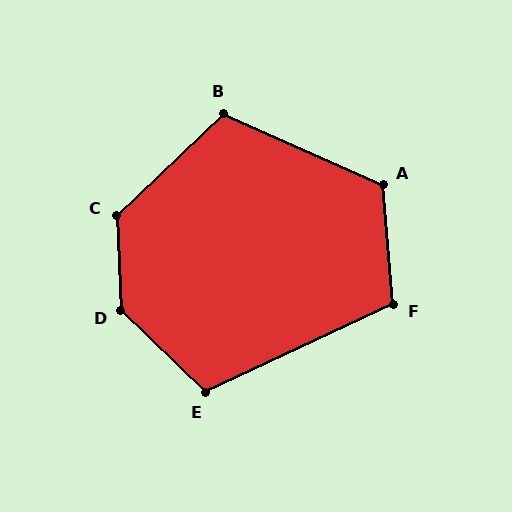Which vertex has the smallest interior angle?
F, at approximately 110 degrees.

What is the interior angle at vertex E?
Approximately 111 degrees (obtuse).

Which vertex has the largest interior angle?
D, at approximately 137 degrees.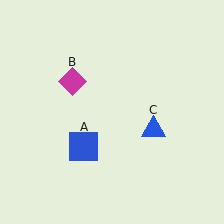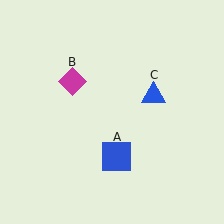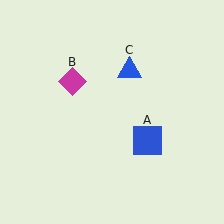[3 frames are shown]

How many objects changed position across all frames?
2 objects changed position: blue square (object A), blue triangle (object C).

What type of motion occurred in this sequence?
The blue square (object A), blue triangle (object C) rotated counterclockwise around the center of the scene.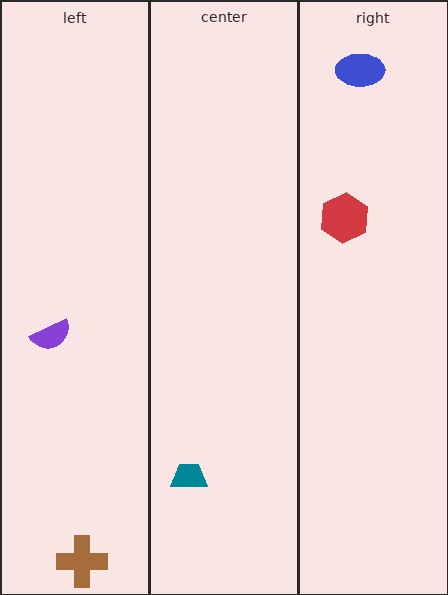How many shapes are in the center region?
1.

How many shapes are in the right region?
2.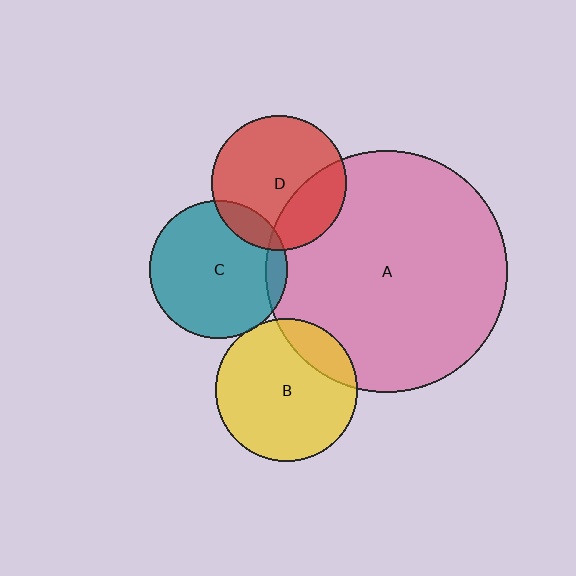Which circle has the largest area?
Circle A (pink).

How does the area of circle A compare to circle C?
Approximately 3.1 times.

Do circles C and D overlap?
Yes.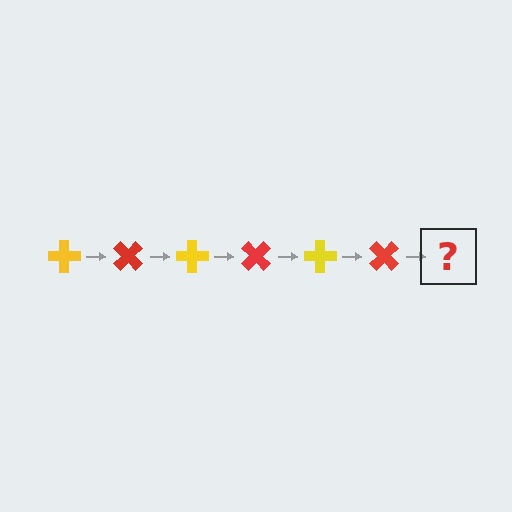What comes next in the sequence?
The next element should be a yellow cross, rotated 270 degrees from the start.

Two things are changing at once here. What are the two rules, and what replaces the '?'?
The two rules are that it rotates 45 degrees each step and the color cycles through yellow and red. The '?' should be a yellow cross, rotated 270 degrees from the start.